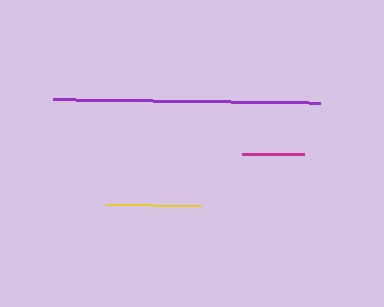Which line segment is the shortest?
The magenta line is the shortest at approximately 62 pixels.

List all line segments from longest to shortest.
From longest to shortest: purple, yellow, magenta.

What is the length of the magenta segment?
The magenta segment is approximately 62 pixels long.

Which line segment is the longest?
The purple line is the longest at approximately 267 pixels.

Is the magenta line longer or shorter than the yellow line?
The yellow line is longer than the magenta line.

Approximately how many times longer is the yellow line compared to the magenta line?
The yellow line is approximately 1.5 times the length of the magenta line.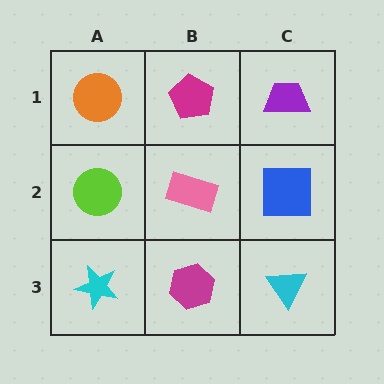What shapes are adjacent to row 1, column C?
A blue square (row 2, column C), a magenta pentagon (row 1, column B).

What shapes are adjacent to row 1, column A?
A lime circle (row 2, column A), a magenta pentagon (row 1, column B).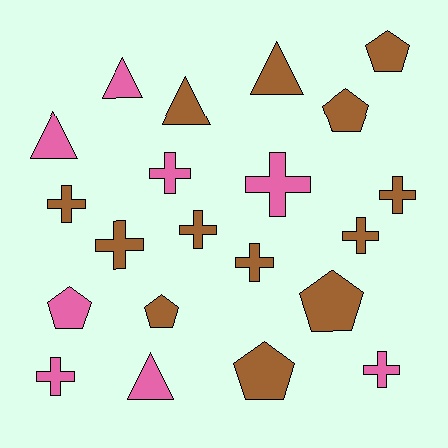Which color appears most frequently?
Brown, with 13 objects.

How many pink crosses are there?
There are 4 pink crosses.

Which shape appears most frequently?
Cross, with 10 objects.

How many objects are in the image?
There are 21 objects.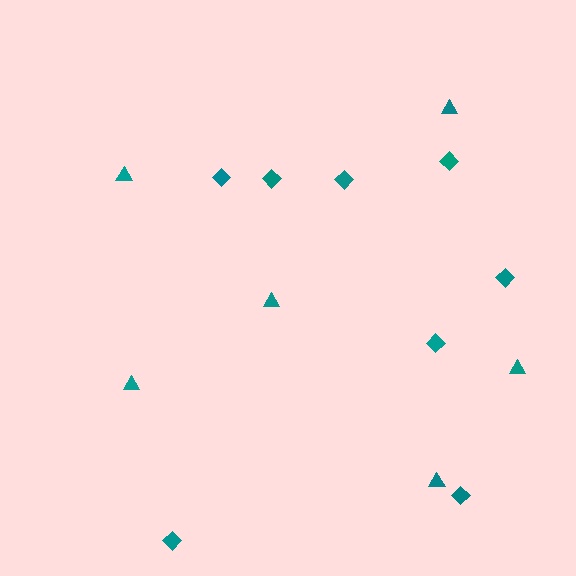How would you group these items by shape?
There are 2 groups: one group of triangles (6) and one group of diamonds (8).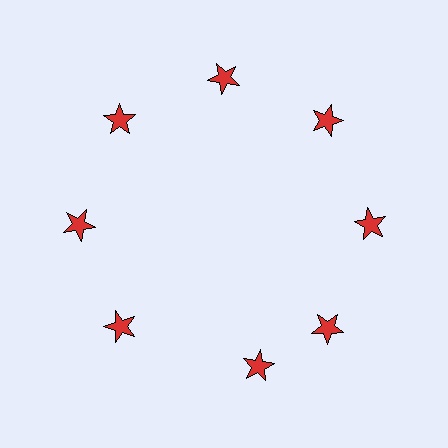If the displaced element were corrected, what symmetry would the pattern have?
It would have 8-fold rotational symmetry — the pattern would map onto itself every 45 degrees.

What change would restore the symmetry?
The symmetry would be restored by rotating it back into even spacing with its neighbors so that all 8 stars sit at equal angles and equal distance from the center.